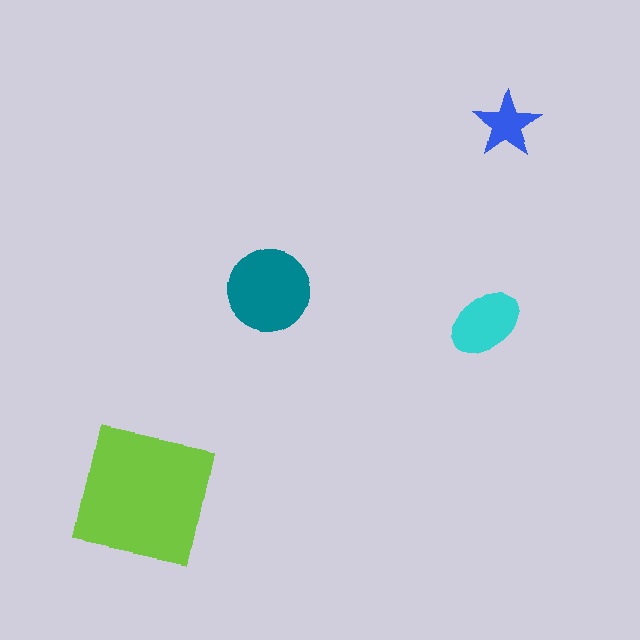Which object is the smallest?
The blue star.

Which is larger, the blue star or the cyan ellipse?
The cyan ellipse.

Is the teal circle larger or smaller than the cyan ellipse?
Larger.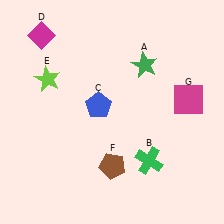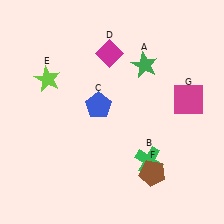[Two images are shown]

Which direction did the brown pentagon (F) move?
The brown pentagon (F) moved right.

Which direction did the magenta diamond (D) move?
The magenta diamond (D) moved right.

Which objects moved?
The objects that moved are: the magenta diamond (D), the brown pentagon (F).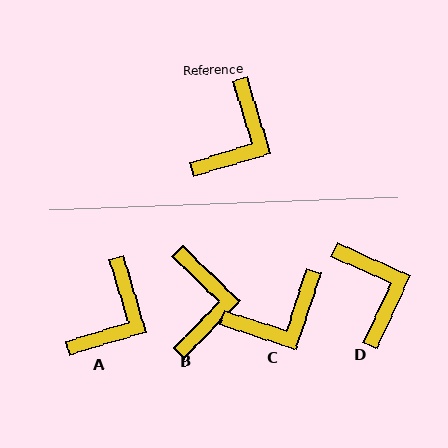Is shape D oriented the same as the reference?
No, it is off by about 48 degrees.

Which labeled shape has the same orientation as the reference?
A.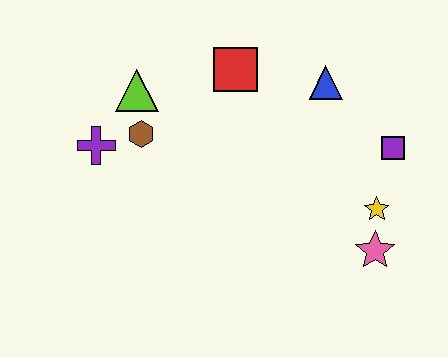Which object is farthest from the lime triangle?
The pink star is farthest from the lime triangle.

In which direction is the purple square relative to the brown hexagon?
The purple square is to the right of the brown hexagon.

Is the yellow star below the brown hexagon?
Yes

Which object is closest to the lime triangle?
The brown hexagon is closest to the lime triangle.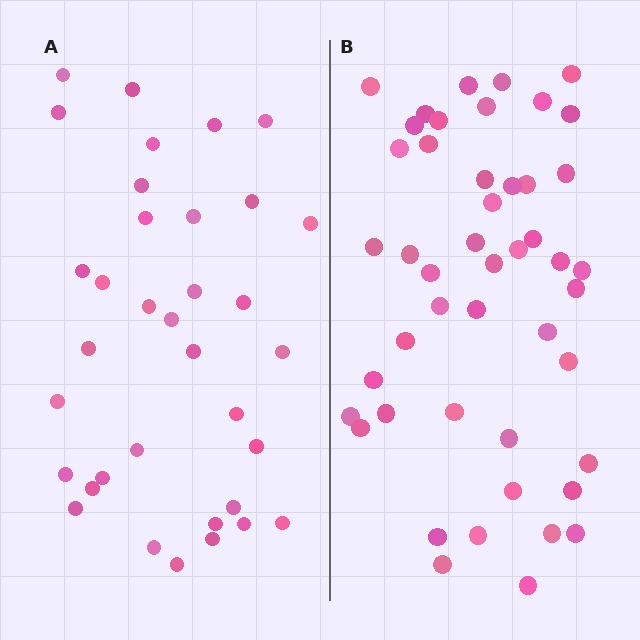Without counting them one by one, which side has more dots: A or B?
Region B (the right region) has more dots.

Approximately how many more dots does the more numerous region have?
Region B has roughly 12 or so more dots than region A.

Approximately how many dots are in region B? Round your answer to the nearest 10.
About 50 dots. (The exact count is 47, which rounds to 50.)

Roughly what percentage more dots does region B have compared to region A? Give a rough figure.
About 35% more.